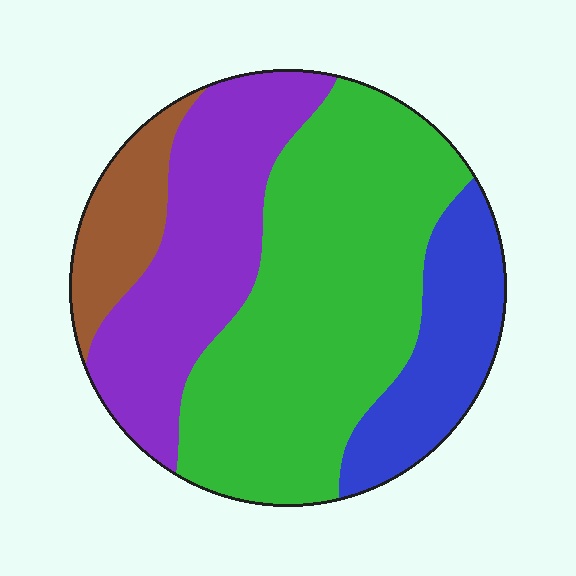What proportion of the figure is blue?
Blue covers about 15% of the figure.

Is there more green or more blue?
Green.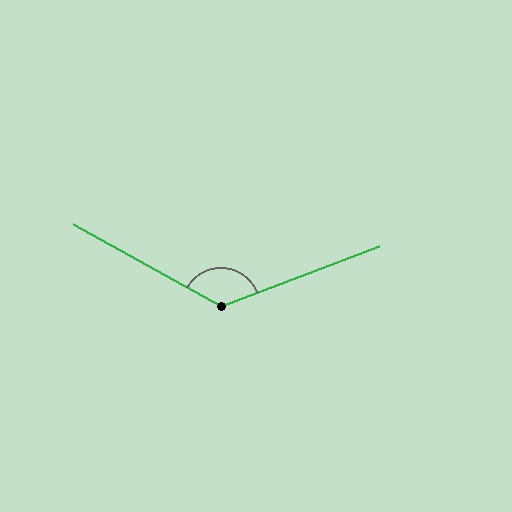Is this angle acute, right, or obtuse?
It is obtuse.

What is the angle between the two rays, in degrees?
Approximately 130 degrees.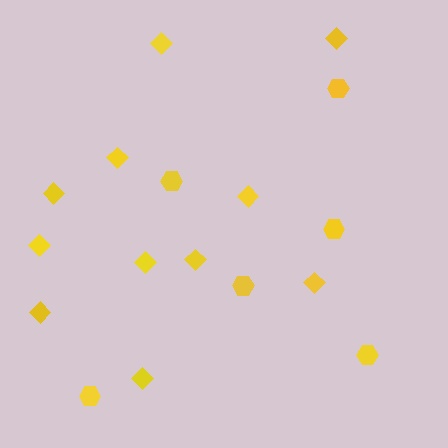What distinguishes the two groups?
There are 2 groups: one group of hexagons (6) and one group of diamonds (11).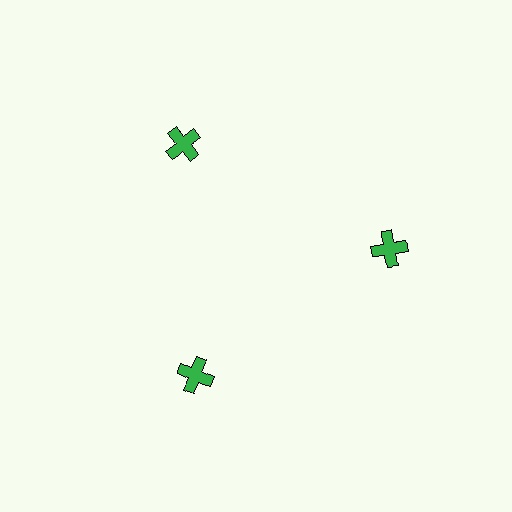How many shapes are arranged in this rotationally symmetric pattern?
There are 3 shapes, arranged in 3 groups of 1.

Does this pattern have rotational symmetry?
Yes, this pattern has 3-fold rotational symmetry. It looks the same after rotating 120 degrees around the center.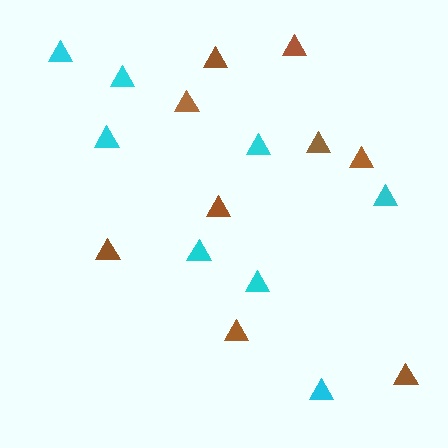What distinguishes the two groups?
There are 2 groups: one group of cyan triangles (8) and one group of brown triangles (9).